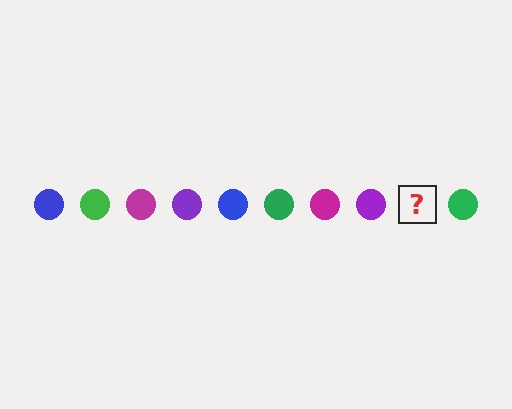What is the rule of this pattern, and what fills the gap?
The rule is that the pattern cycles through blue, green, magenta, purple circles. The gap should be filled with a blue circle.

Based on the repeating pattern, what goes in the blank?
The blank should be a blue circle.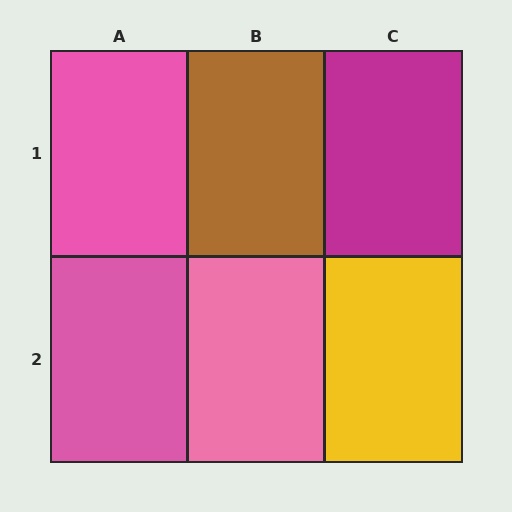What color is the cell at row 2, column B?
Pink.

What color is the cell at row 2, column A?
Pink.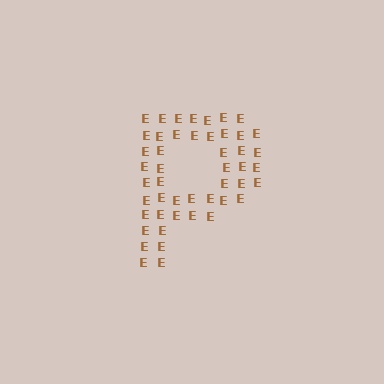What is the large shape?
The large shape is the letter P.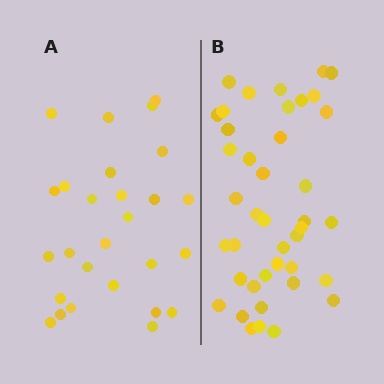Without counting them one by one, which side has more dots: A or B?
Region B (the right region) has more dots.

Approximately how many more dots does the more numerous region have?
Region B has approximately 15 more dots than region A.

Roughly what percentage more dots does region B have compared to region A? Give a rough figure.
About 50% more.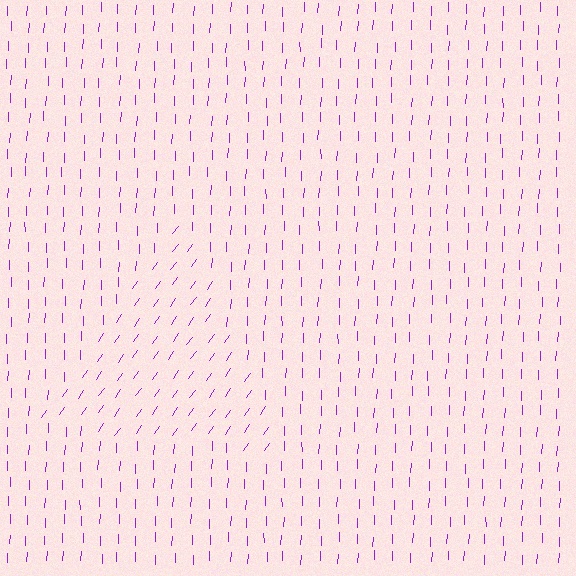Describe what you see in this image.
The image is filled with small purple line segments. A triangle region in the image has lines oriented differently from the surrounding lines, creating a visible texture boundary.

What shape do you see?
I see a triangle.